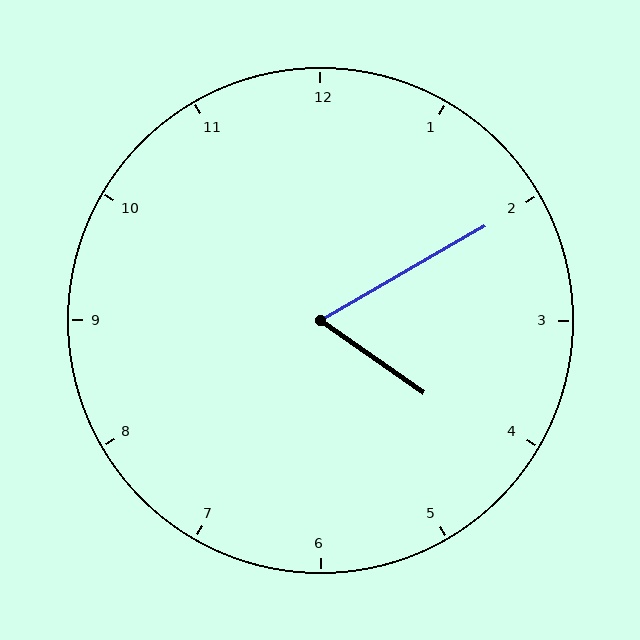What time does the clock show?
4:10.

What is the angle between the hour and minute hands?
Approximately 65 degrees.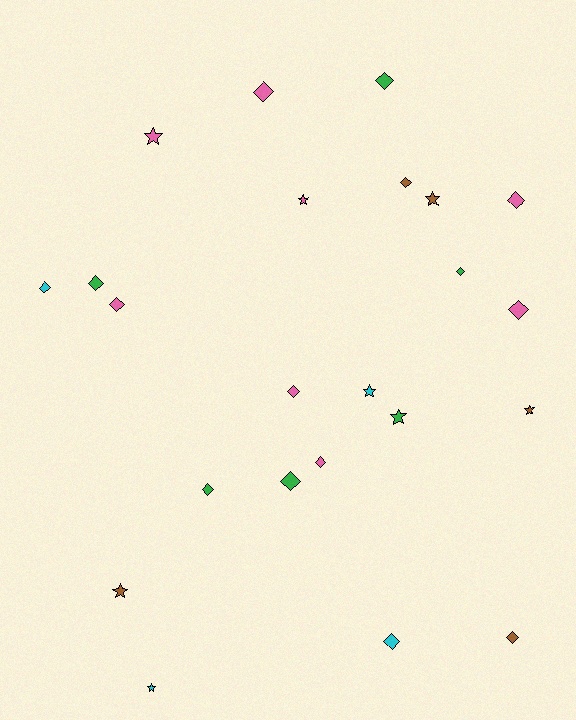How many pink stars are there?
There are 2 pink stars.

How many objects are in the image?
There are 23 objects.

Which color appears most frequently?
Pink, with 8 objects.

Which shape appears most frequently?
Diamond, with 15 objects.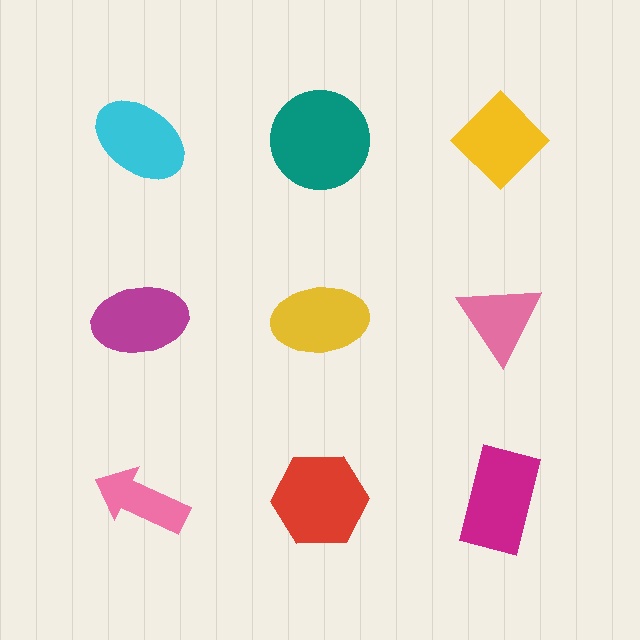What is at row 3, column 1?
A pink arrow.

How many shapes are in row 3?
3 shapes.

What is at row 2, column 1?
A magenta ellipse.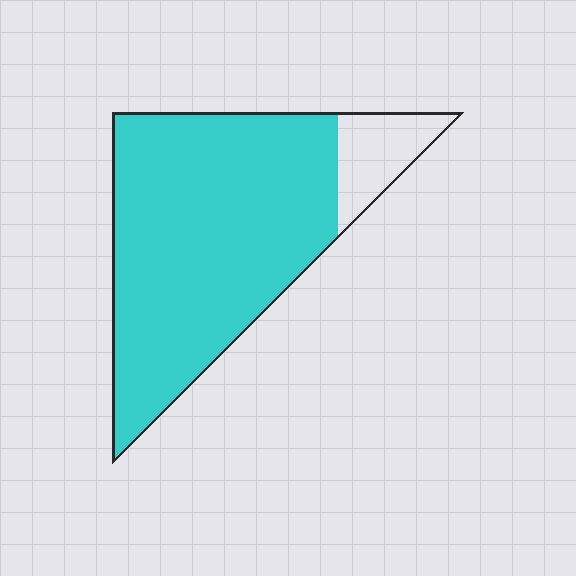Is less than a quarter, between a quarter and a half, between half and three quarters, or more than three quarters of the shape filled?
More than three quarters.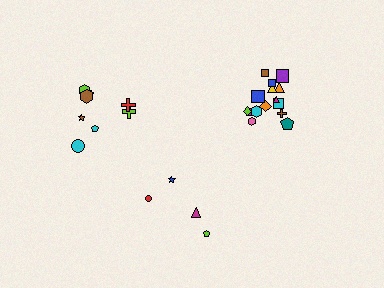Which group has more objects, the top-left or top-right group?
The top-right group.